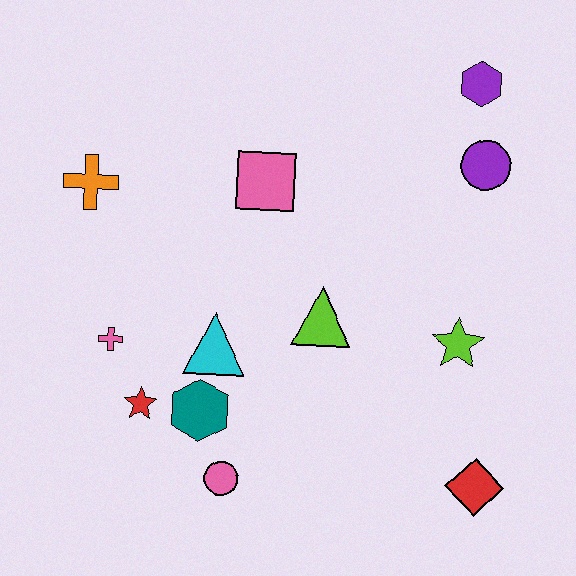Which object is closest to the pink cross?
The red star is closest to the pink cross.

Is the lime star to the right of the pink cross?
Yes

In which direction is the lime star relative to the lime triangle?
The lime star is to the right of the lime triangle.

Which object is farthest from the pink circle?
The purple hexagon is farthest from the pink circle.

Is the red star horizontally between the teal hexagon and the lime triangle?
No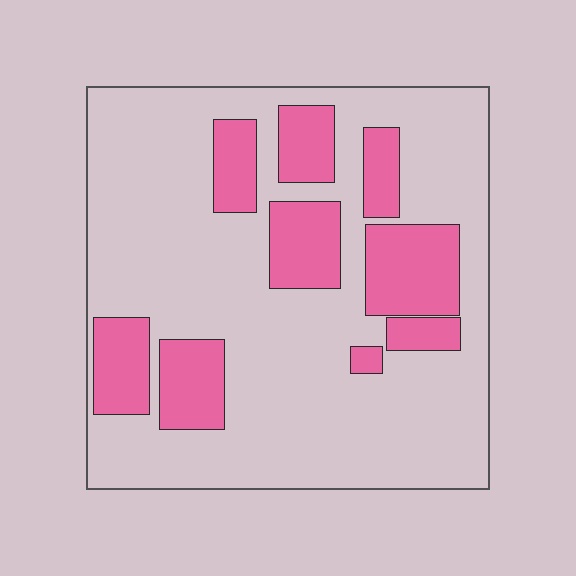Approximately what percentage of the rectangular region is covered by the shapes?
Approximately 25%.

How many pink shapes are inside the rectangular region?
9.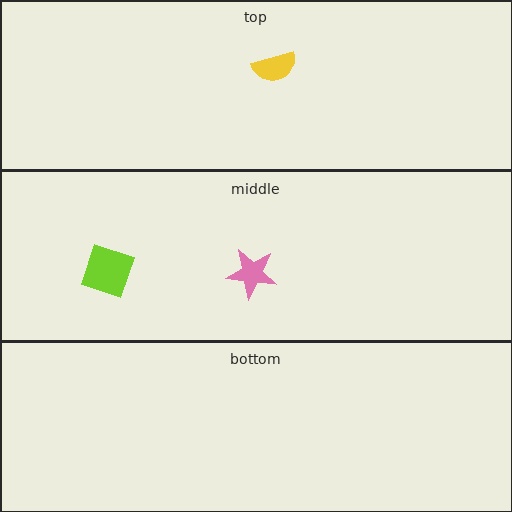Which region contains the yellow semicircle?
The top region.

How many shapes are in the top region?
1.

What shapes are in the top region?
The yellow semicircle.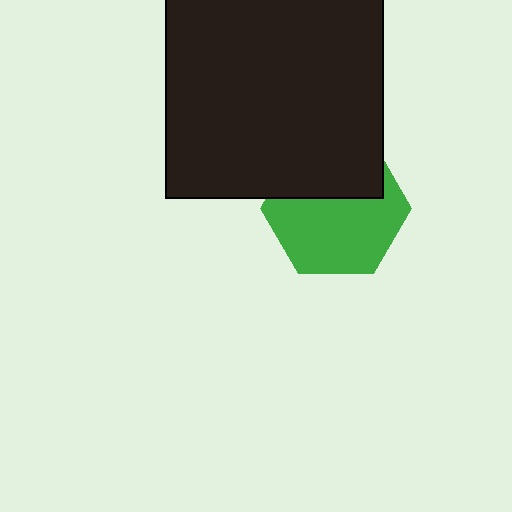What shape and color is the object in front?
The object in front is a black square.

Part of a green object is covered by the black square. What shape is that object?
It is a hexagon.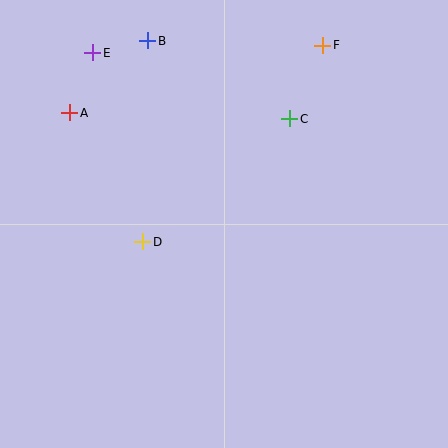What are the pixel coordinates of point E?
Point E is at (93, 53).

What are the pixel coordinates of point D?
Point D is at (143, 242).